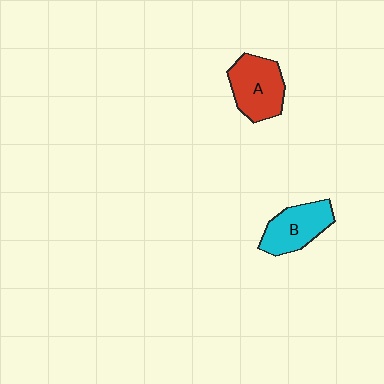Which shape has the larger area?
Shape A (red).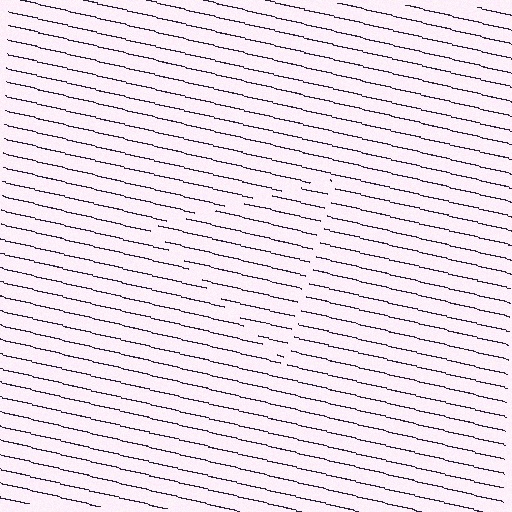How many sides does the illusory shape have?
3 sides — the line-ends trace a triangle.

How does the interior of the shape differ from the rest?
The interior of the shape contains the same grating, shifted by half a period — the contour is defined by the phase discontinuity where line-ends from the inner and outer gratings abut.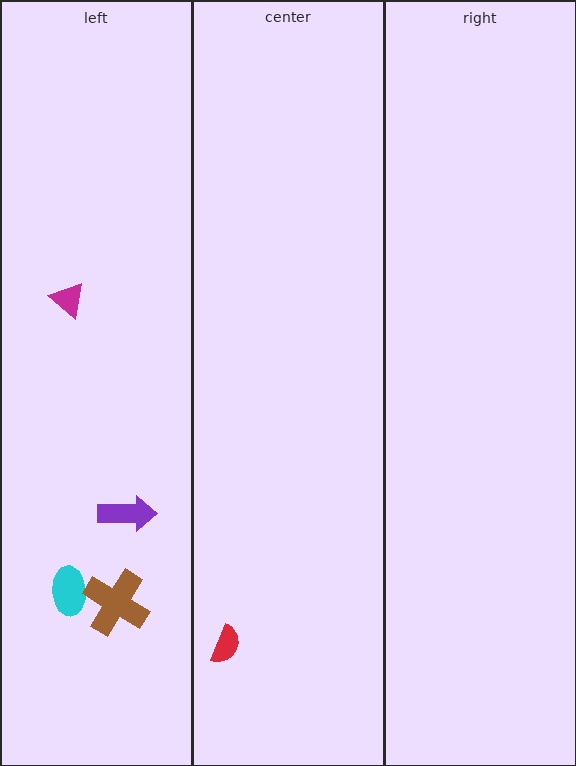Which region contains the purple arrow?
The left region.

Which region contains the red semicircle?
The center region.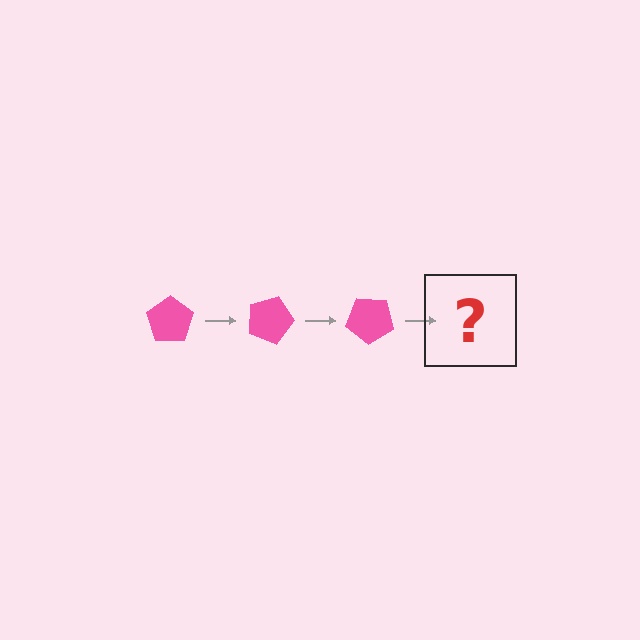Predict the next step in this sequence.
The next step is a pink pentagon rotated 60 degrees.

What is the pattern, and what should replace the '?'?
The pattern is that the pentagon rotates 20 degrees each step. The '?' should be a pink pentagon rotated 60 degrees.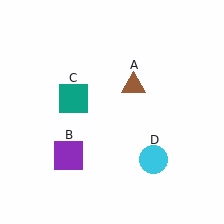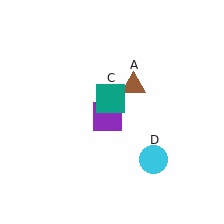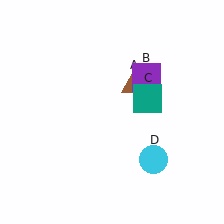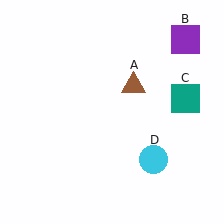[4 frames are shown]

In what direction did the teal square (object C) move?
The teal square (object C) moved right.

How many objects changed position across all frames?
2 objects changed position: purple square (object B), teal square (object C).